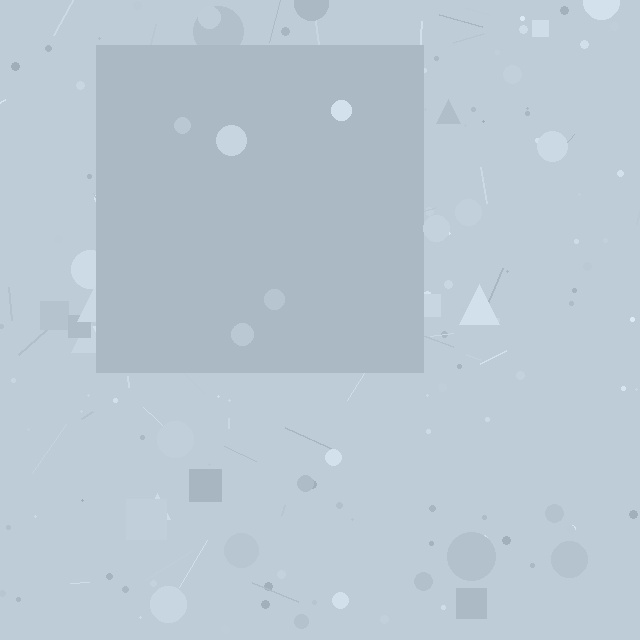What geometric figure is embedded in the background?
A square is embedded in the background.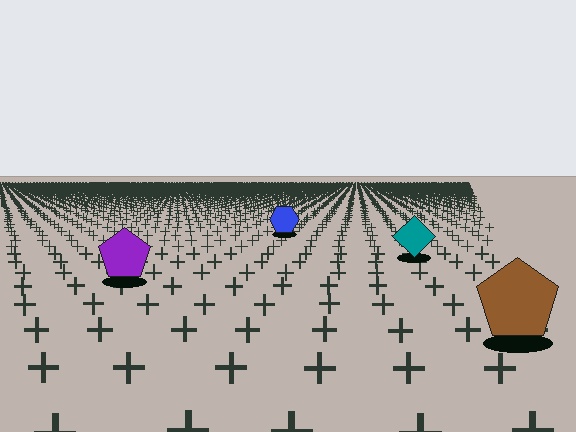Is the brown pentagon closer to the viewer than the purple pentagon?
Yes. The brown pentagon is closer — you can tell from the texture gradient: the ground texture is coarser near it.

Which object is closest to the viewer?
The brown pentagon is closest. The texture marks near it are larger and more spread out.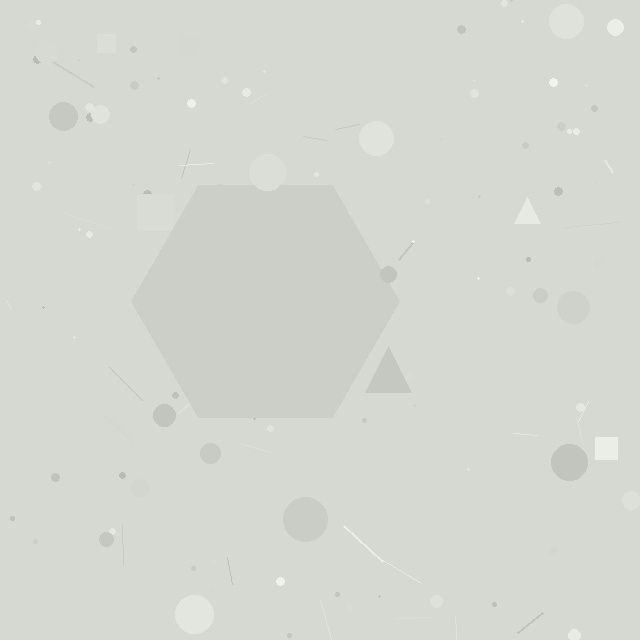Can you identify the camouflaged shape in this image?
The camouflaged shape is a hexagon.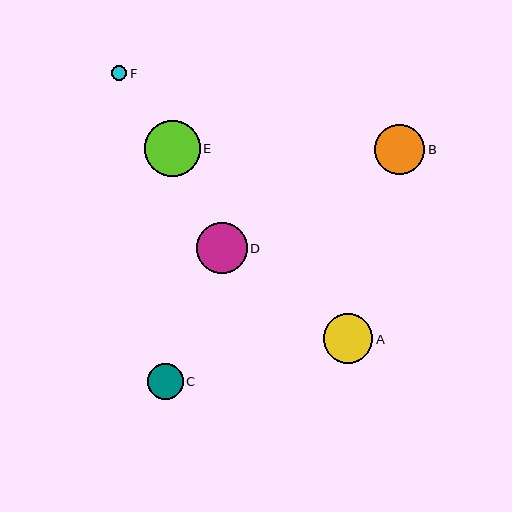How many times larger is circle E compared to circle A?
Circle E is approximately 1.1 times the size of circle A.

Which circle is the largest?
Circle E is the largest with a size of approximately 56 pixels.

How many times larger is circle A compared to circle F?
Circle A is approximately 3.3 times the size of circle F.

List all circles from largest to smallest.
From largest to smallest: E, D, B, A, C, F.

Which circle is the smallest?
Circle F is the smallest with a size of approximately 15 pixels.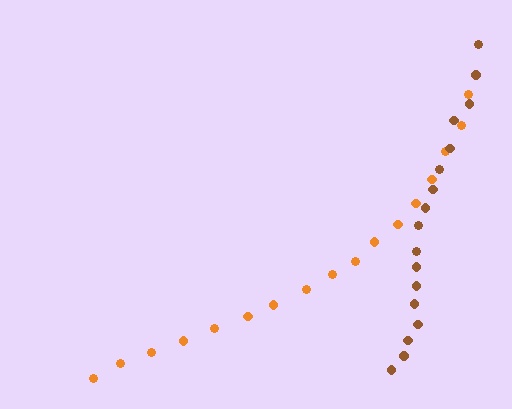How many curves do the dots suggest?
There are 2 distinct paths.